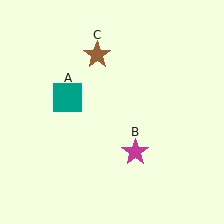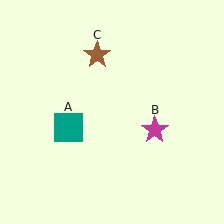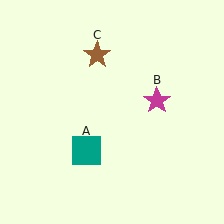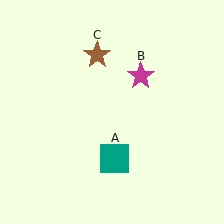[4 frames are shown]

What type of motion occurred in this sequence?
The teal square (object A), magenta star (object B) rotated counterclockwise around the center of the scene.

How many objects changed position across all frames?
2 objects changed position: teal square (object A), magenta star (object B).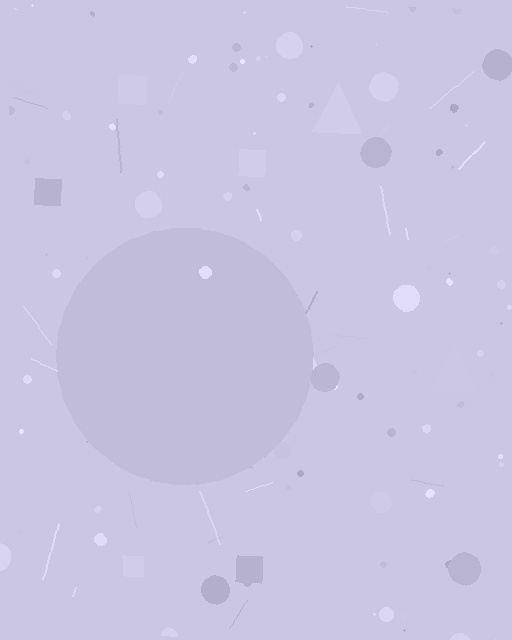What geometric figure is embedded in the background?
A circle is embedded in the background.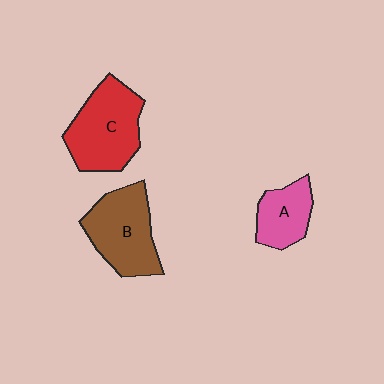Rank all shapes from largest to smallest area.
From largest to smallest: C (red), B (brown), A (pink).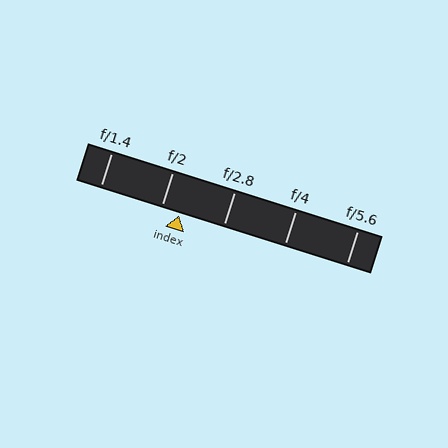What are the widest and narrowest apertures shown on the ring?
The widest aperture shown is f/1.4 and the narrowest is f/5.6.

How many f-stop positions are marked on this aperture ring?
There are 5 f-stop positions marked.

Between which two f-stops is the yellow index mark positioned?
The index mark is between f/2 and f/2.8.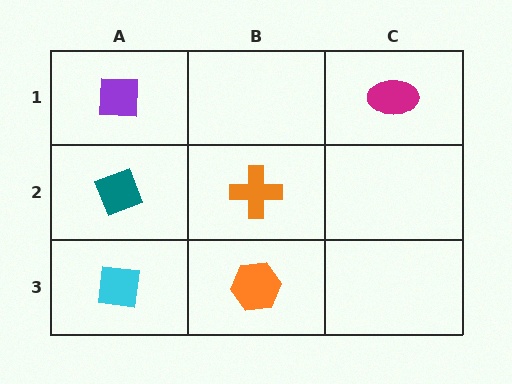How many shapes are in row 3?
2 shapes.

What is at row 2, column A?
A teal diamond.